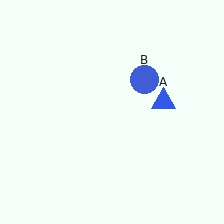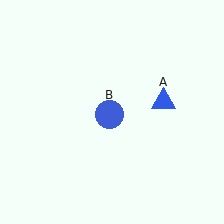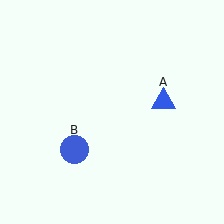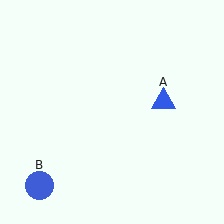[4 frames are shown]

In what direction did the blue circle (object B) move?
The blue circle (object B) moved down and to the left.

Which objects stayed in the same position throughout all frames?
Blue triangle (object A) remained stationary.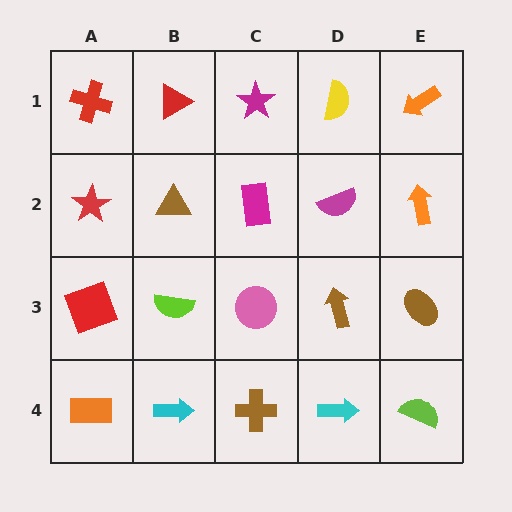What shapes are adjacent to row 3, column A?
A red star (row 2, column A), an orange rectangle (row 4, column A), a lime semicircle (row 3, column B).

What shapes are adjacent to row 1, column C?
A magenta rectangle (row 2, column C), a red triangle (row 1, column B), a yellow semicircle (row 1, column D).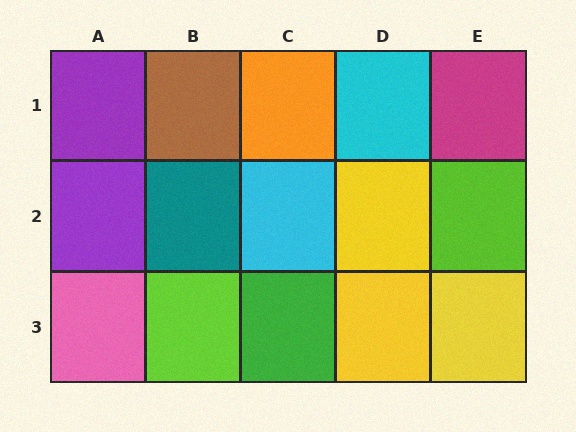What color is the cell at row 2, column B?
Teal.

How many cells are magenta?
1 cell is magenta.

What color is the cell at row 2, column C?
Cyan.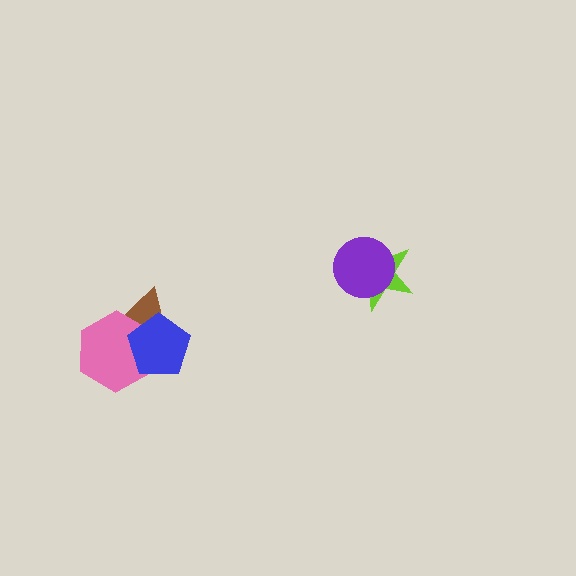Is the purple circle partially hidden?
No, no other shape covers it.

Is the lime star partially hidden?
Yes, it is partially covered by another shape.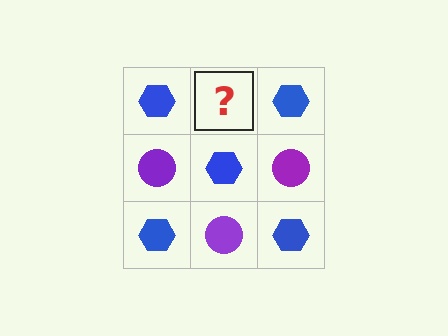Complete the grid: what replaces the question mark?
The question mark should be replaced with a purple circle.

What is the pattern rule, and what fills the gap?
The rule is that it alternates blue hexagon and purple circle in a checkerboard pattern. The gap should be filled with a purple circle.